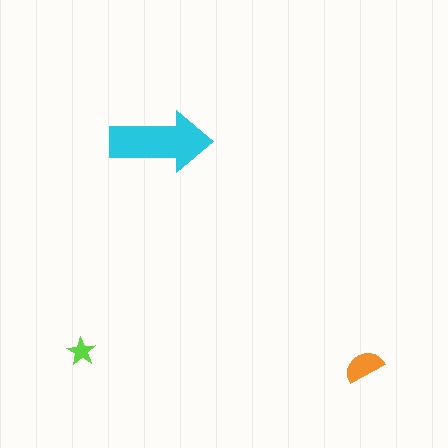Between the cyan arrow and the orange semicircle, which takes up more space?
The cyan arrow.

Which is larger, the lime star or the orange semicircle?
The orange semicircle.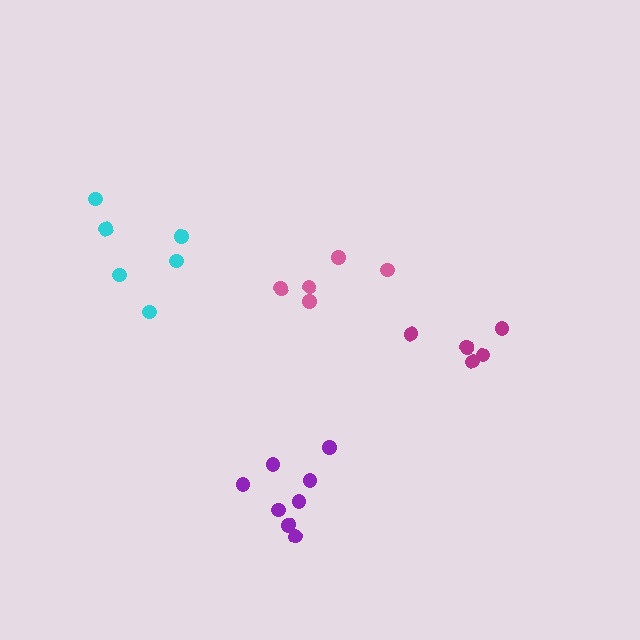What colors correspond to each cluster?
The clusters are colored: pink, magenta, purple, cyan.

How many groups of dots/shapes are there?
There are 4 groups.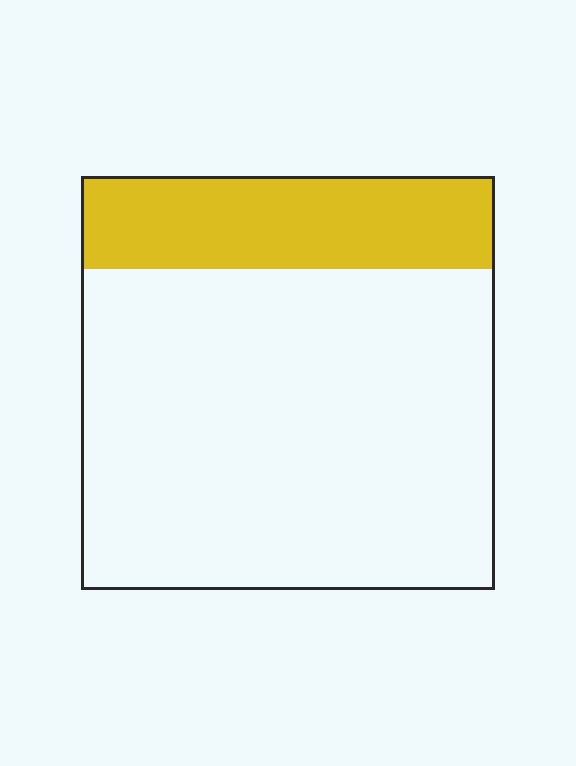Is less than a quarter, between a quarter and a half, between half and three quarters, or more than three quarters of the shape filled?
Less than a quarter.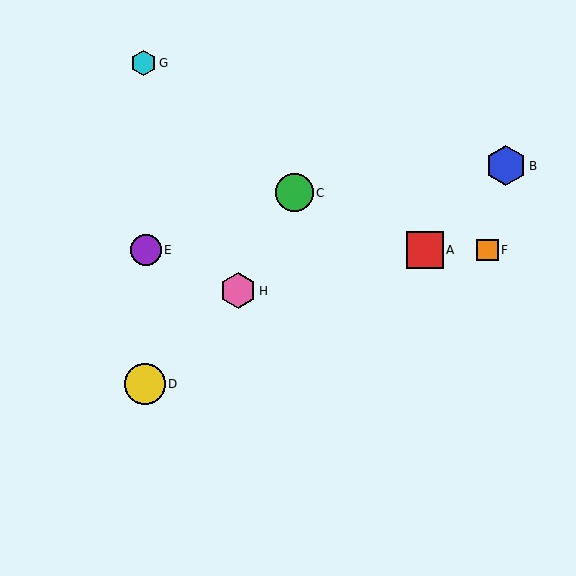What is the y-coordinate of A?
Object A is at y≈250.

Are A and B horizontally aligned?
No, A is at y≈250 and B is at y≈166.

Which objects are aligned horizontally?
Objects A, E, F are aligned horizontally.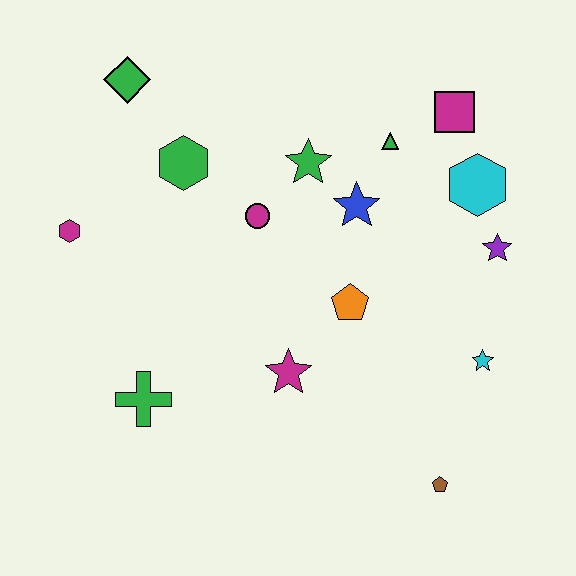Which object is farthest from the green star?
The brown pentagon is farthest from the green star.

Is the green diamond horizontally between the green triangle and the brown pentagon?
No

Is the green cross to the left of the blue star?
Yes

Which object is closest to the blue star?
The green star is closest to the blue star.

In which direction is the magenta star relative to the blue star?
The magenta star is below the blue star.